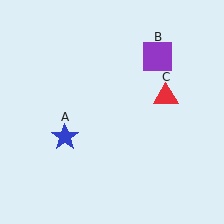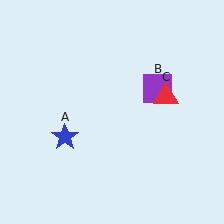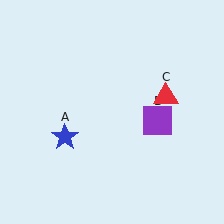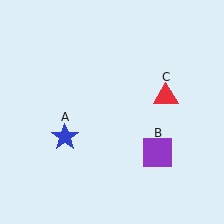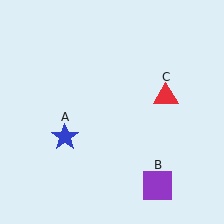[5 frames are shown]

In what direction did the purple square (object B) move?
The purple square (object B) moved down.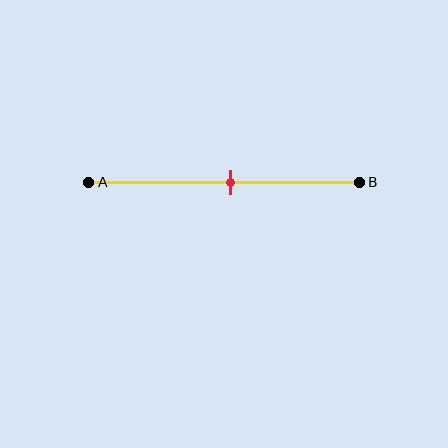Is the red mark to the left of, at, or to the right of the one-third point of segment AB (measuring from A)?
The red mark is to the right of the one-third point of segment AB.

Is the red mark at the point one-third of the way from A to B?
No, the mark is at about 55% from A, not at the 33% one-third point.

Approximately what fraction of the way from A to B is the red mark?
The red mark is approximately 55% of the way from A to B.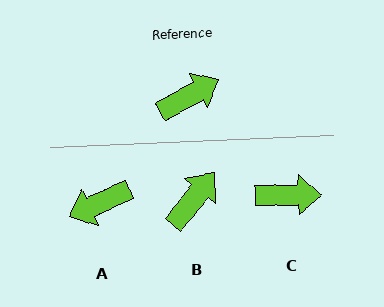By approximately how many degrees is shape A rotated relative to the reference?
Approximately 175 degrees counter-clockwise.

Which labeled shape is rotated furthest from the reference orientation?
A, about 175 degrees away.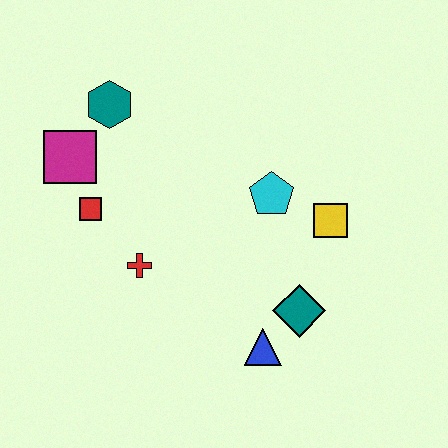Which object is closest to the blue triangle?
The teal diamond is closest to the blue triangle.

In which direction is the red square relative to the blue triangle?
The red square is to the left of the blue triangle.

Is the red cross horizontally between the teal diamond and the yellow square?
No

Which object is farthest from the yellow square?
The magenta square is farthest from the yellow square.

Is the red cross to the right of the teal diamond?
No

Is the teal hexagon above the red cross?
Yes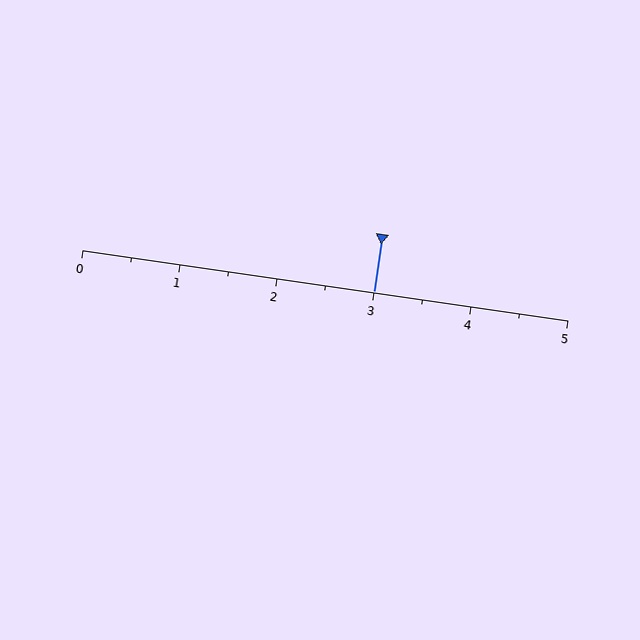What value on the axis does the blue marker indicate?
The marker indicates approximately 3.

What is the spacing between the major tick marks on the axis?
The major ticks are spaced 1 apart.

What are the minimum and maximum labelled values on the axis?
The axis runs from 0 to 5.